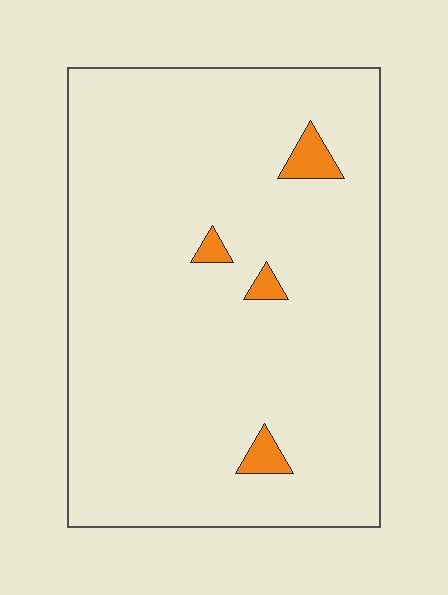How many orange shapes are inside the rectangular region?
4.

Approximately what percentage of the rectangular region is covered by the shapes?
Approximately 5%.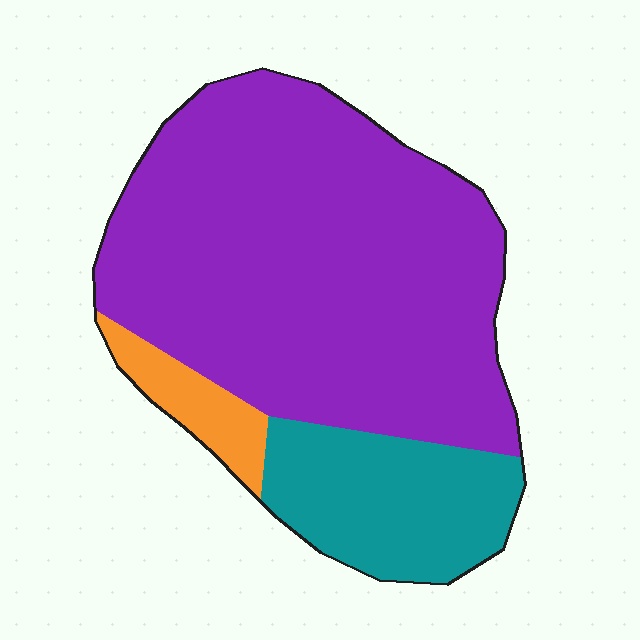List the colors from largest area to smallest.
From largest to smallest: purple, teal, orange.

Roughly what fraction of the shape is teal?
Teal covers 21% of the shape.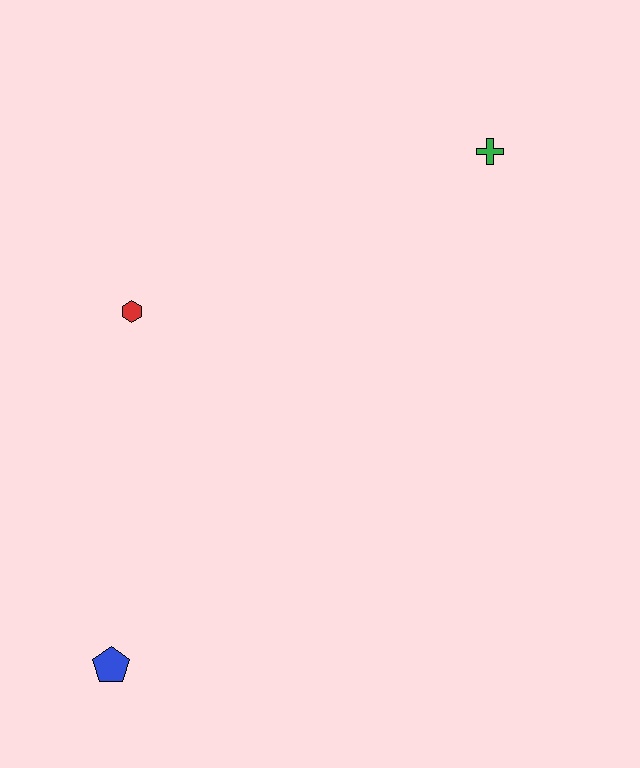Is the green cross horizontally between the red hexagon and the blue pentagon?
No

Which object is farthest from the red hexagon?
The green cross is farthest from the red hexagon.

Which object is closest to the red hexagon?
The blue pentagon is closest to the red hexagon.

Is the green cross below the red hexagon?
No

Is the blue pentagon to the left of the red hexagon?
Yes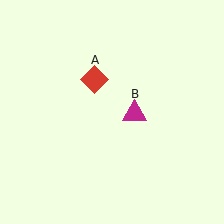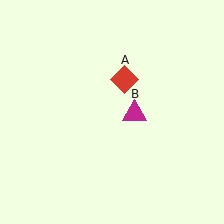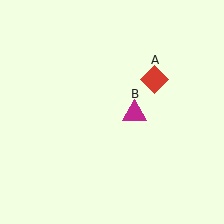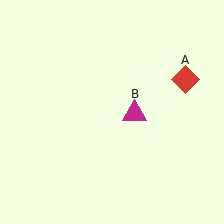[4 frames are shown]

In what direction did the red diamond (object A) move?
The red diamond (object A) moved right.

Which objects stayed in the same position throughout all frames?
Magenta triangle (object B) remained stationary.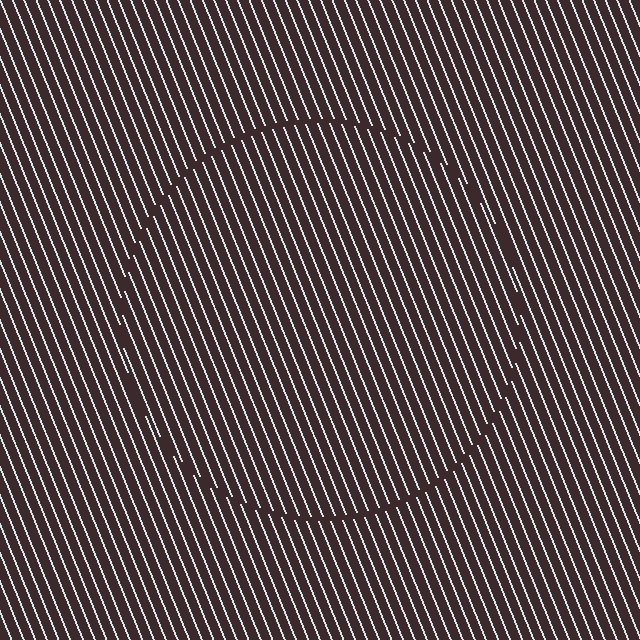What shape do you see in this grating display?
An illusory circle. The interior of the shape contains the same grating, shifted by half a period — the contour is defined by the phase discontinuity where line-ends from the inner and outer gratings abut.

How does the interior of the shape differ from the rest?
The interior of the shape contains the same grating, shifted by half a period — the contour is defined by the phase discontinuity where line-ends from the inner and outer gratings abut.